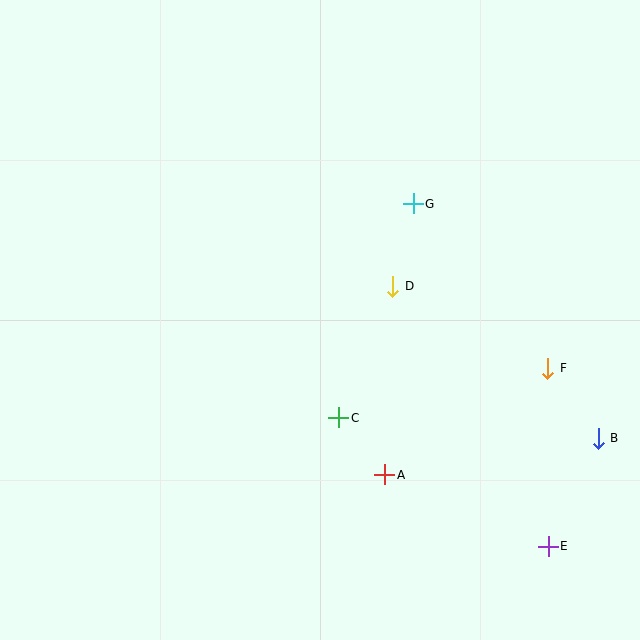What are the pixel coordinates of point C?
Point C is at (339, 418).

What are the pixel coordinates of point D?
Point D is at (393, 286).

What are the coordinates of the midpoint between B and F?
The midpoint between B and F is at (573, 403).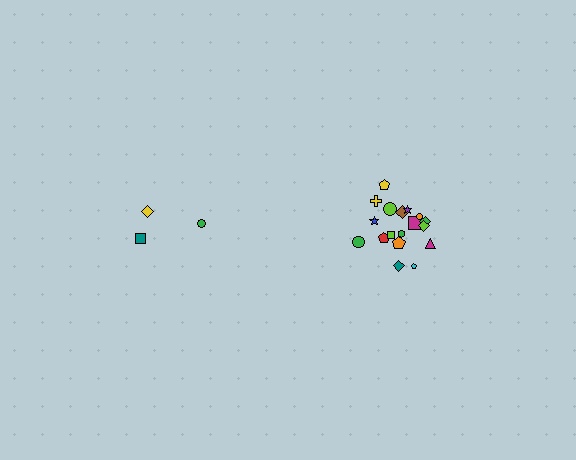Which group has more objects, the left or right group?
The right group.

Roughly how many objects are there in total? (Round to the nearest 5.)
Roughly 20 objects in total.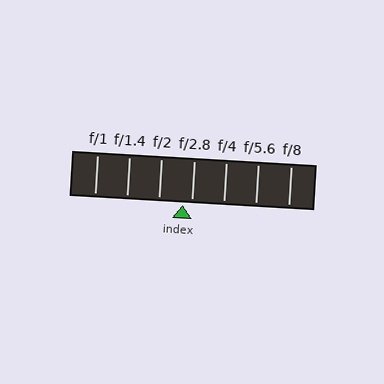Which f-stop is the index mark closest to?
The index mark is closest to f/2.8.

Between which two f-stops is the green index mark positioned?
The index mark is between f/2 and f/2.8.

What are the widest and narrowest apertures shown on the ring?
The widest aperture shown is f/1 and the narrowest is f/8.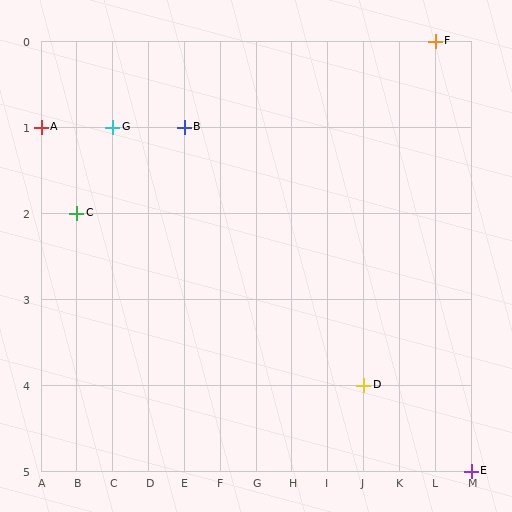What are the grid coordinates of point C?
Point C is at grid coordinates (B, 2).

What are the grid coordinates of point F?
Point F is at grid coordinates (L, 0).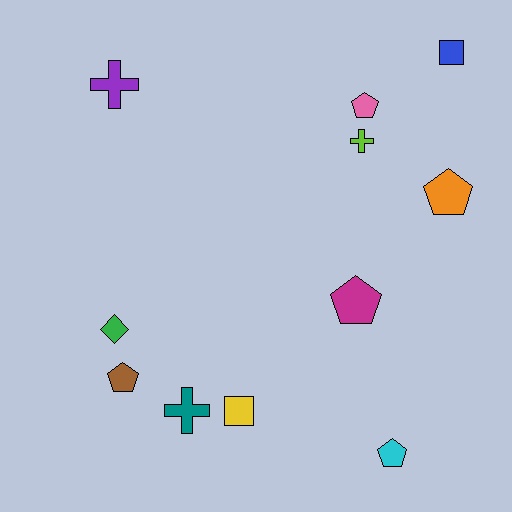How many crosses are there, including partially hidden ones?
There are 3 crosses.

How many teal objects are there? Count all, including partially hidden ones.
There is 1 teal object.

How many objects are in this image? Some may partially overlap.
There are 11 objects.